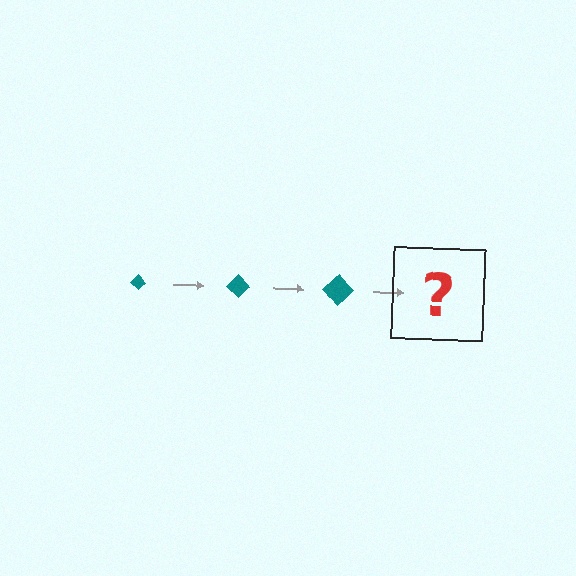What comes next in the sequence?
The next element should be a teal diamond, larger than the previous one.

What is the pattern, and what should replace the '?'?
The pattern is that the diamond gets progressively larger each step. The '?' should be a teal diamond, larger than the previous one.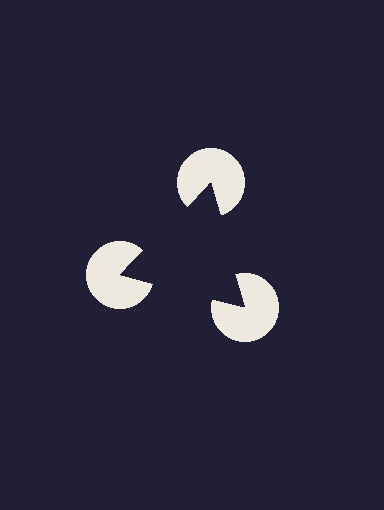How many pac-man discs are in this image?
There are 3 — one at each vertex of the illusory triangle.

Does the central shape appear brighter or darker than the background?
It typically appears slightly darker than the background, even though no actual brightness change is drawn.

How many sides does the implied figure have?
3 sides.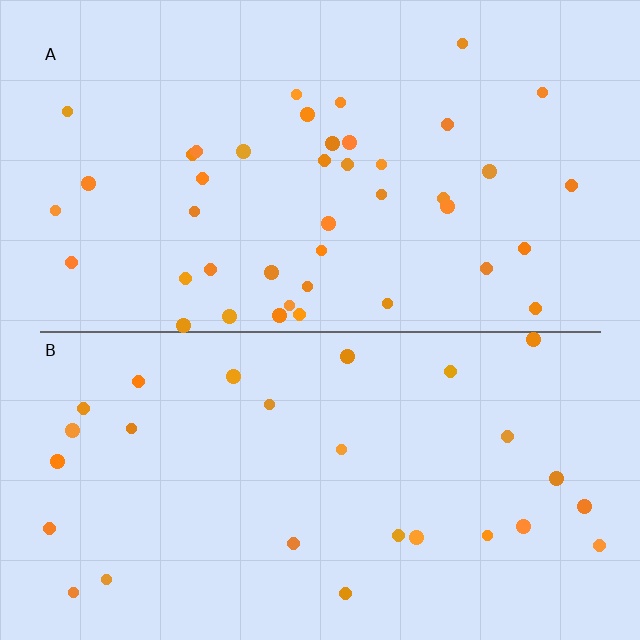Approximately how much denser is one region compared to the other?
Approximately 1.5× — region A over region B.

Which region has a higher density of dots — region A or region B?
A (the top).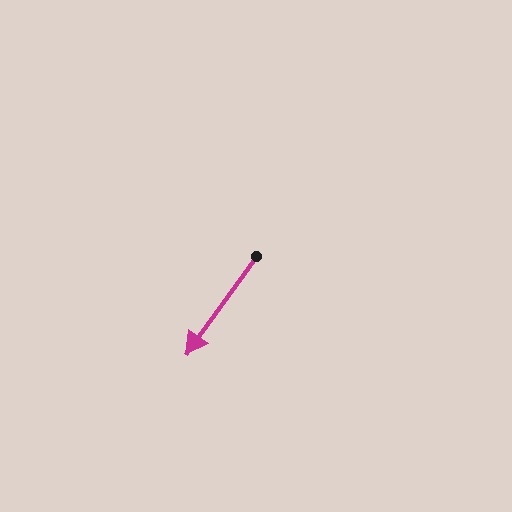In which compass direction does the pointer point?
Southwest.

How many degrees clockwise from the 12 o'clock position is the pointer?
Approximately 215 degrees.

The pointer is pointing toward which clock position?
Roughly 7 o'clock.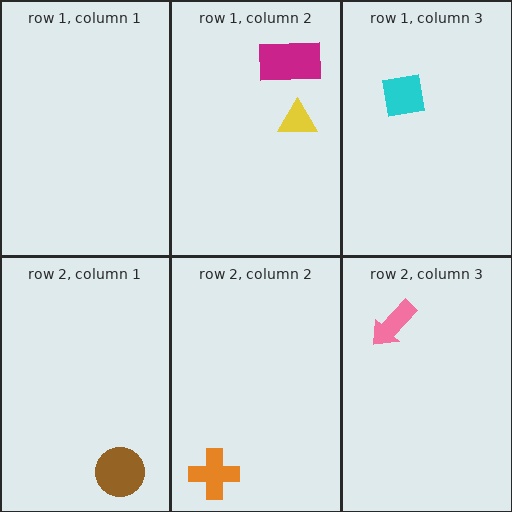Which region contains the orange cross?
The row 2, column 2 region.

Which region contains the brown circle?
The row 2, column 1 region.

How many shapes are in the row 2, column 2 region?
1.